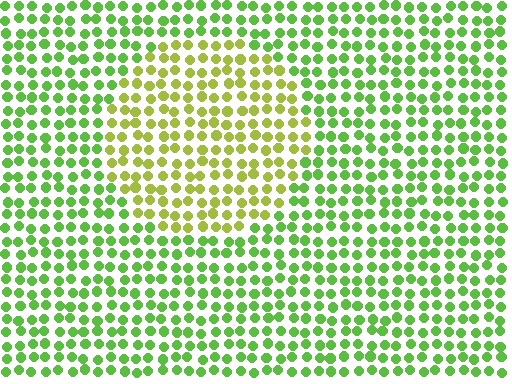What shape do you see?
I see a circle.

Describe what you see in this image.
The image is filled with small lime elements in a uniform arrangement. A circle-shaped region is visible where the elements are tinted to a slightly different hue, forming a subtle color boundary.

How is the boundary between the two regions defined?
The boundary is defined purely by a slight shift in hue (about 33 degrees). Spacing, size, and orientation are identical on both sides.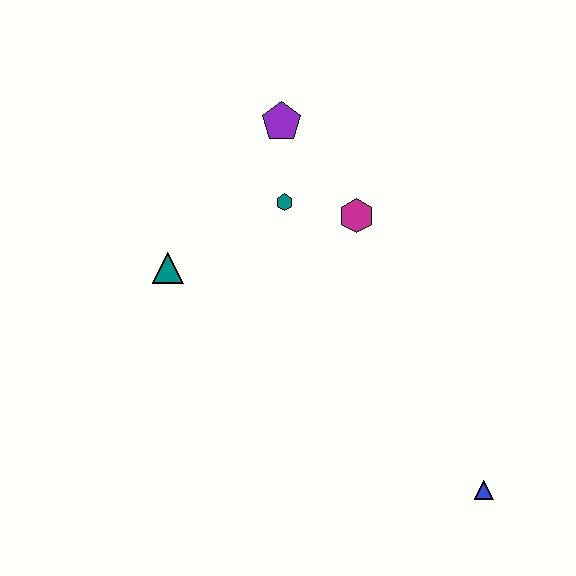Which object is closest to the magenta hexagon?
The teal hexagon is closest to the magenta hexagon.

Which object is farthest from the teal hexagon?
The blue triangle is farthest from the teal hexagon.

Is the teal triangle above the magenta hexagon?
No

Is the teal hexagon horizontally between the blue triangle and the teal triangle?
Yes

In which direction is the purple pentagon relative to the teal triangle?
The purple pentagon is above the teal triangle.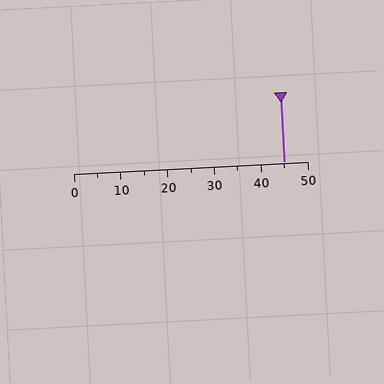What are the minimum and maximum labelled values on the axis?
The axis runs from 0 to 50.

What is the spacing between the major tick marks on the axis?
The major ticks are spaced 10 apart.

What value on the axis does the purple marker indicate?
The marker indicates approximately 45.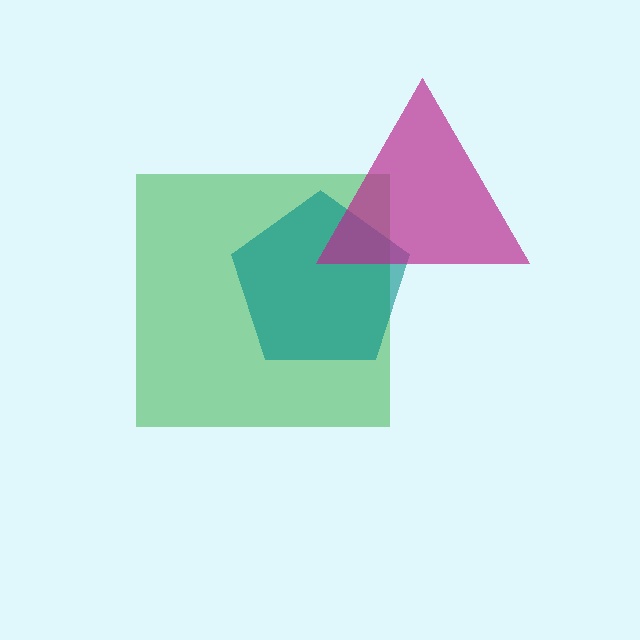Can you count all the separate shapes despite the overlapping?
Yes, there are 3 separate shapes.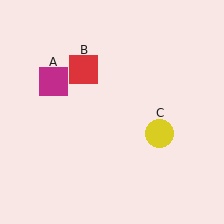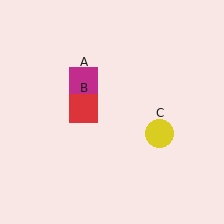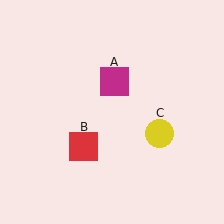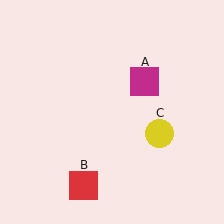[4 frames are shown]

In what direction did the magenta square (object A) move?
The magenta square (object A) moved right.